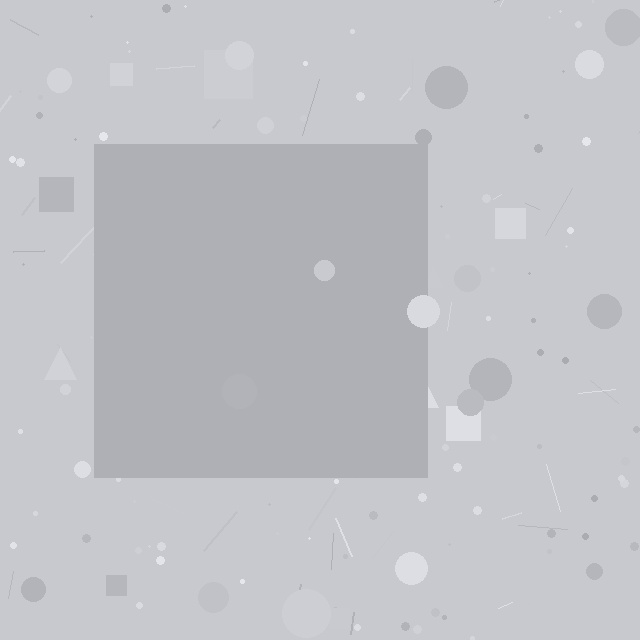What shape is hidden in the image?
A square is hidden in the image.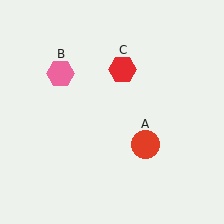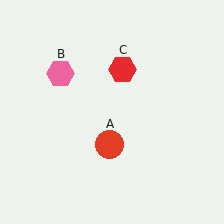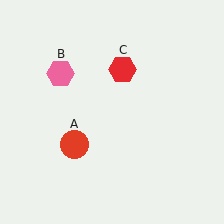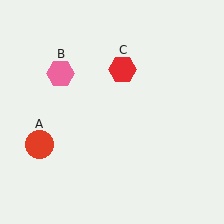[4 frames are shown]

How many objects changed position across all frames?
1 object changed position: red circle (object A).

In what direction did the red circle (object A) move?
The red circle (object A) moved left.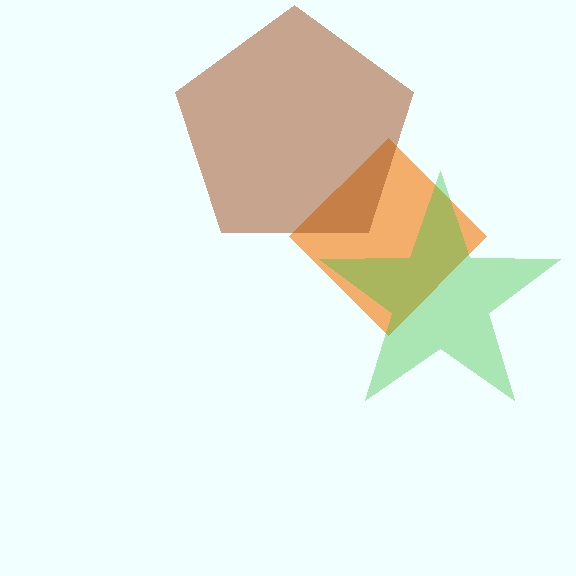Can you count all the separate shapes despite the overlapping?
Yes, there are 3 separate shapes.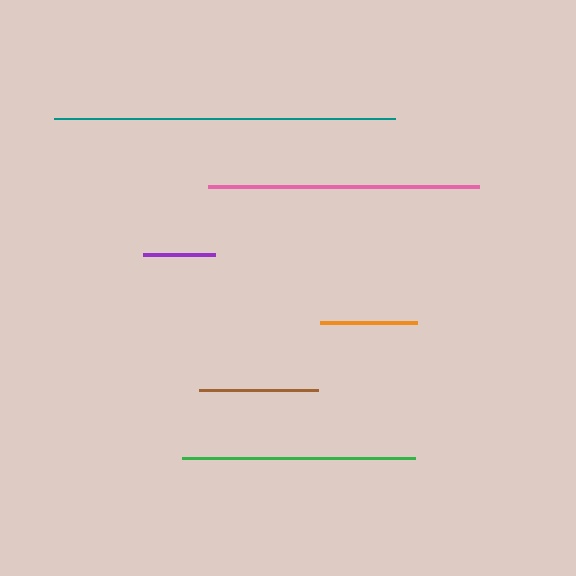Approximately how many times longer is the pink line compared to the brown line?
The pink line is approximately 2.3 times the length of the brown line.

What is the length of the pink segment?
The pink segment is approximately 271 pixels long.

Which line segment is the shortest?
The purple line is the shortest at approximately 72 pixels.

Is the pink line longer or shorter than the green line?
The pink line is longer than the green line.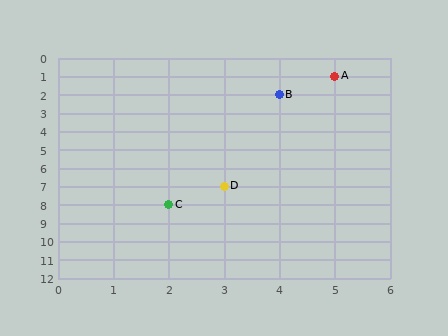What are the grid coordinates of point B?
Point B is at grid coordinates (4, 2).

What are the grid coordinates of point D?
Point D is at grid coordinates (3, 7).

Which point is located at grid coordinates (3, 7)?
Point D is at (3, 7).